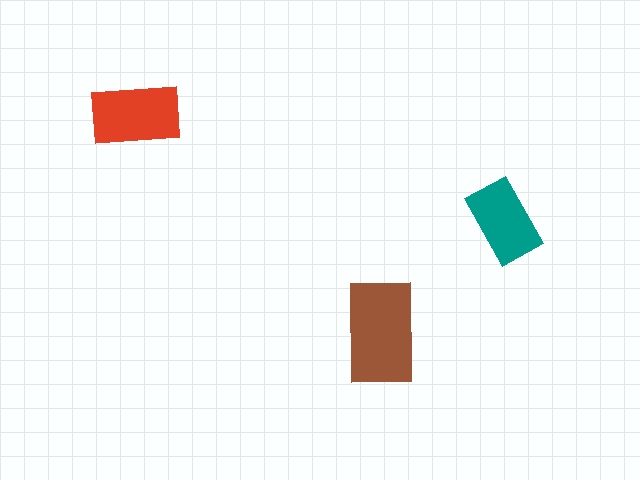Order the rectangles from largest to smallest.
the brown one, the red one, the teal one.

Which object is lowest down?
The brown rectangle is bottommost.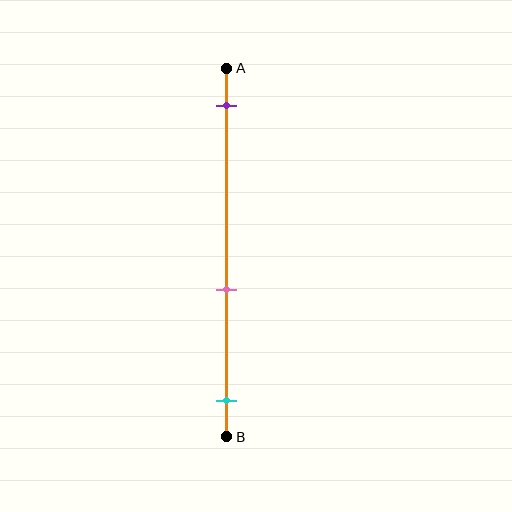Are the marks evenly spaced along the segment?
No, the marks are not evenly spaced.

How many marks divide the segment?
There are 3 marks dividing the segment.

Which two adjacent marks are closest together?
The pink and cyan marks are the closest adjacent pair.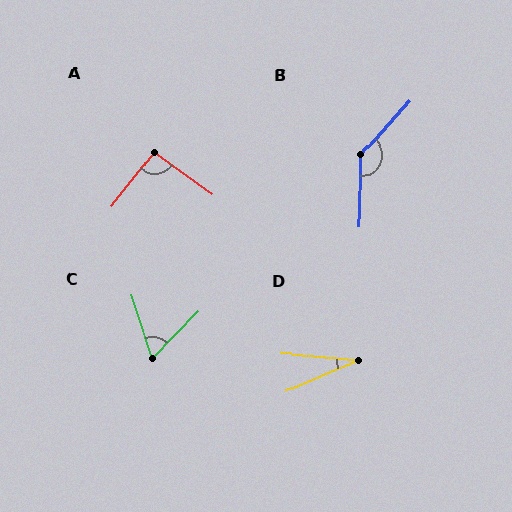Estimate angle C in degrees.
Approximately 63 degrees.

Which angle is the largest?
B, at approximately 139 degrees.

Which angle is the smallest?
D, at approximately 29 degrees.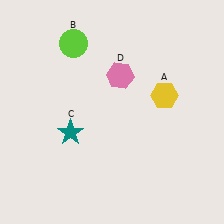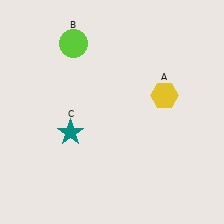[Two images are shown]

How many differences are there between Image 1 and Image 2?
There is 1 difference between the two images.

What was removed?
The pink hexagon (D) was removed in Image 2.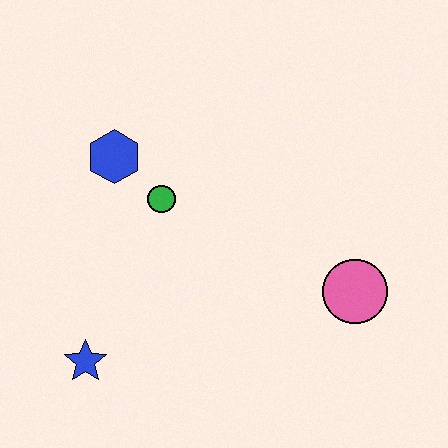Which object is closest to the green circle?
The blue hexagon is closest to the green circle.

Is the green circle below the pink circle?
No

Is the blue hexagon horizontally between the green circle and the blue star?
Yes